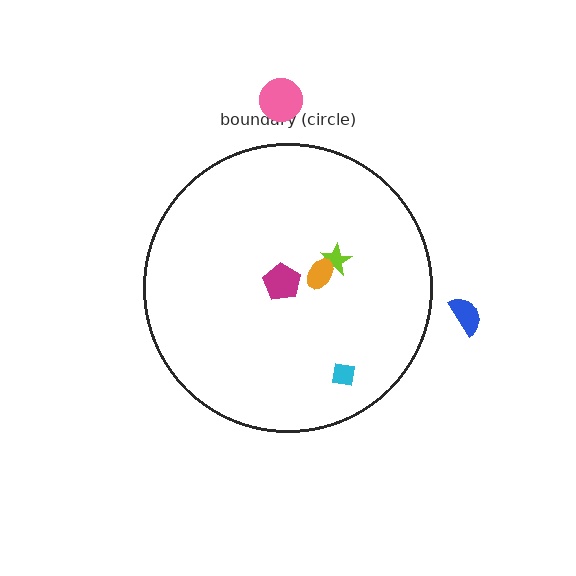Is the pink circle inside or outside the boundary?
Outside.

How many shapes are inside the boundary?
4 inside, 2 outside.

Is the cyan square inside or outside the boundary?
Inside.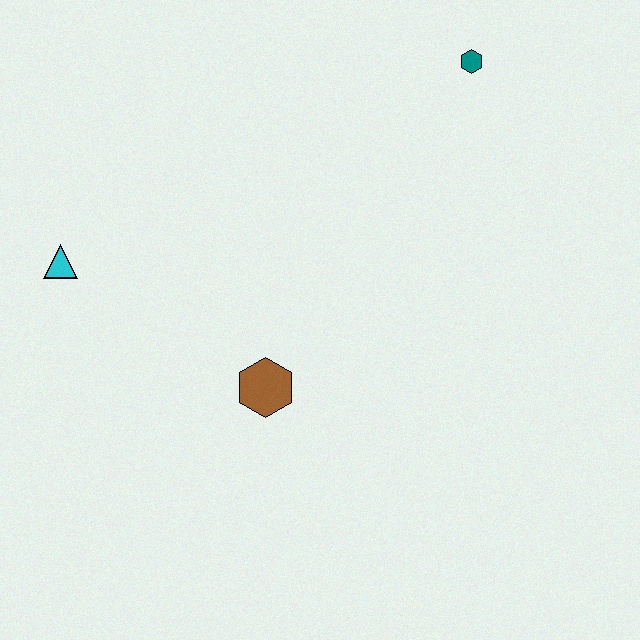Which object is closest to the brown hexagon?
The cyan triangle is closest to the brown hexagon.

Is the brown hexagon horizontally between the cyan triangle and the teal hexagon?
Yes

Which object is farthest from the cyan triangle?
The teal hexagon is farthest from the cyan triangle.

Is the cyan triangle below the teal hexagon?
Yes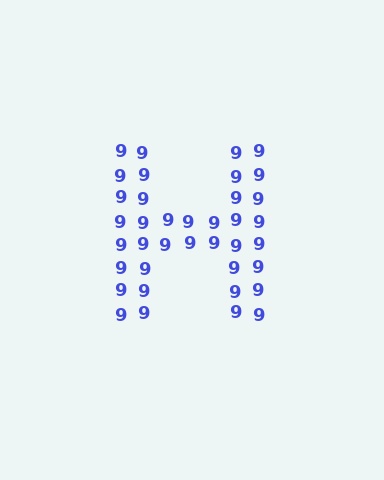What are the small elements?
The small elements are digit 9's.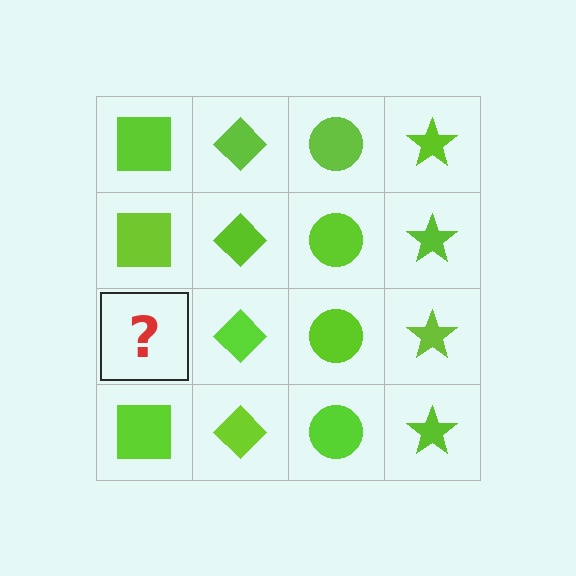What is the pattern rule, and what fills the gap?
The rule is that each column has a consistent shape. The gap should be filled with a lime square.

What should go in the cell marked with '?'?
The missing cell should contain a lime square.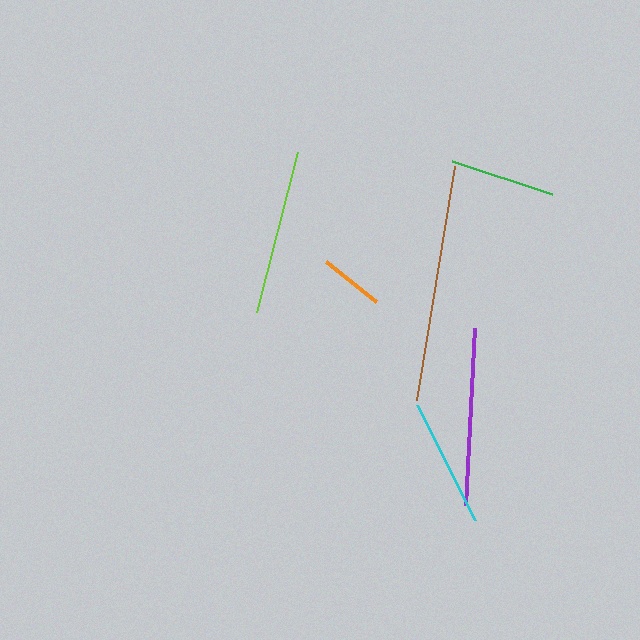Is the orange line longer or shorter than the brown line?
The brown line is longer than the orange line.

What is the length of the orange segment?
The orange segment is approximately 65 pixels long.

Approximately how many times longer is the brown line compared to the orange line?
The brown line is approximately 3.6 times the length of the orange line.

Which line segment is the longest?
The brown line is the longest at approximately 237 pixels.